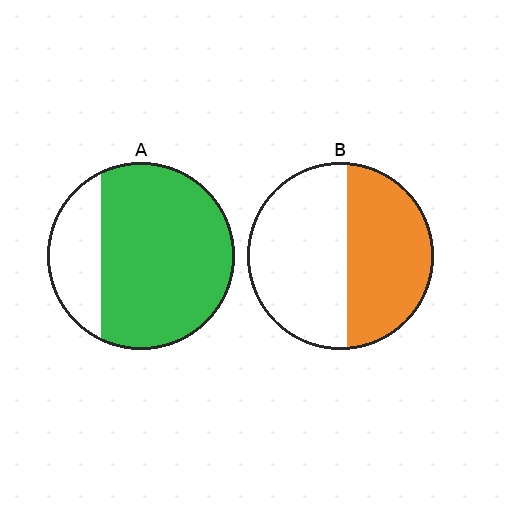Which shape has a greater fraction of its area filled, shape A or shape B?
Shape A.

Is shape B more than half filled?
No.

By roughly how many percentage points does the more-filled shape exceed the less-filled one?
By roughly 30 percentage points (A over B).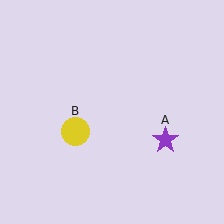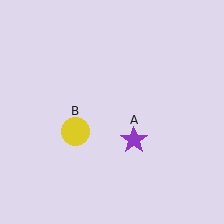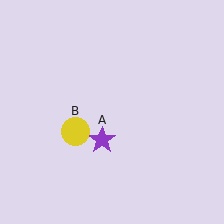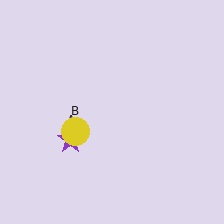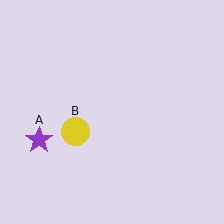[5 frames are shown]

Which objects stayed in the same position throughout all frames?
Yellow circle (object B) remained stationary.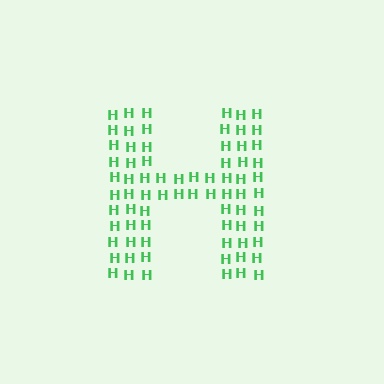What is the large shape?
The large shape is the letter H.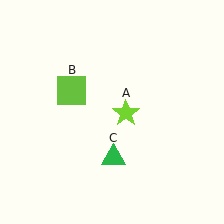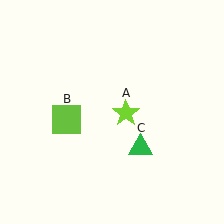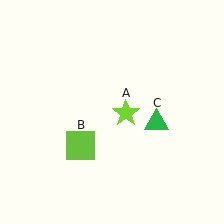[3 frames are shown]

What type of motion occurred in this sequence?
The lime square (object B), green triangle (object C) rotated counterclockwise around the center of the scene.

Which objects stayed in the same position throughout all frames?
Lime star (object A) remained stationary.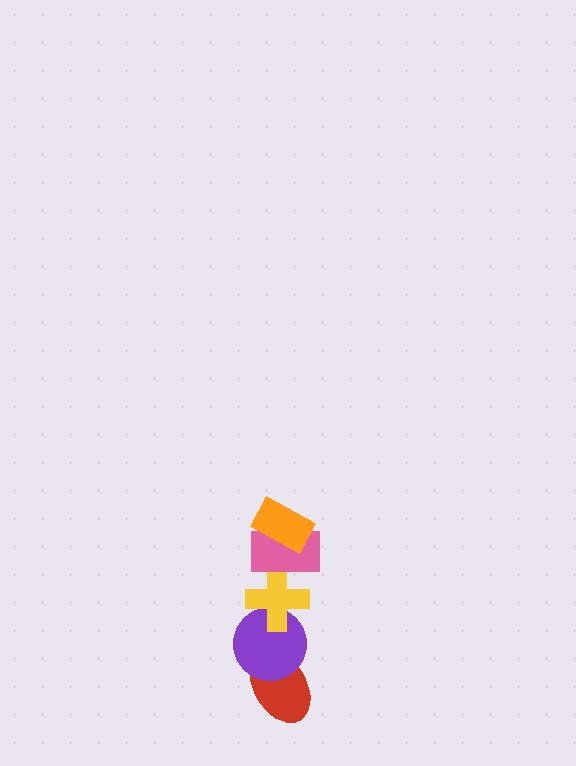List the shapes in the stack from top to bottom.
From top to bottom: the orange rectangle, the pink rectangle, the yellow cross, the purple circle, the red ellipse.